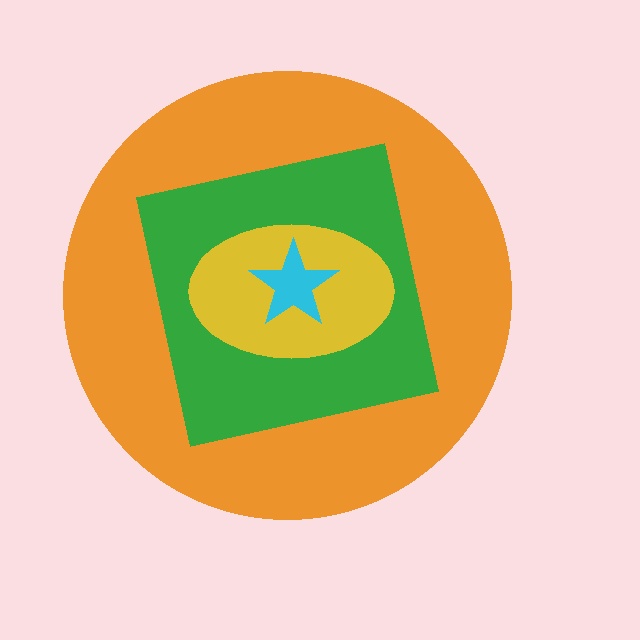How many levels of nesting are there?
4.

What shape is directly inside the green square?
The yellow ellipse.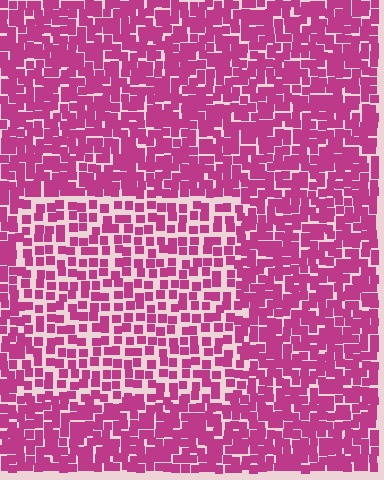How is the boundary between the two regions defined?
The boundary is defined by a change in element density (approximately 1.7x ratio). All elements are the same color, size, and shape.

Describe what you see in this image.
The image contains small magenta elements arranged at two different densities. A rectangle-shaped region is visible where the elements are less densely packed than the surrounding area.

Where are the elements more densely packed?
The elements are more densely packed outside the rectangle boundary.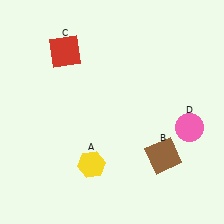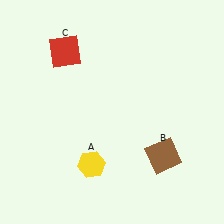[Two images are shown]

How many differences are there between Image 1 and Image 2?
There is 1 difference between the two images.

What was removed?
The pink circle (D) was removed in Image 2.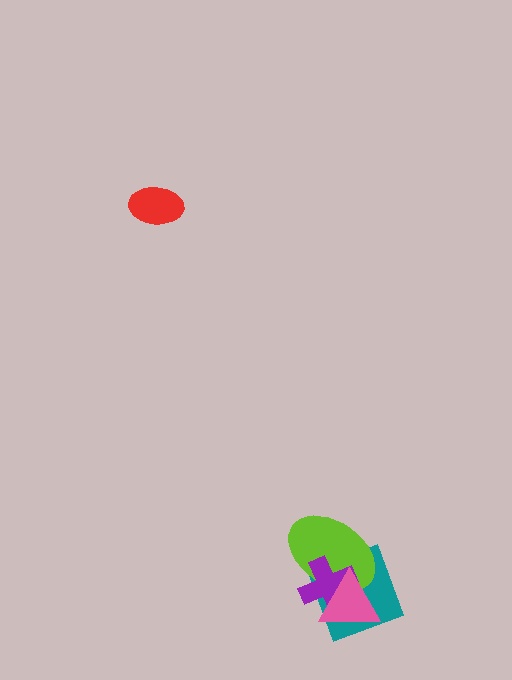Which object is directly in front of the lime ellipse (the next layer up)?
The purple cross is directly in front of the lime ellipse.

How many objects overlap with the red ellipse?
0 objects overlap with the red ellipse.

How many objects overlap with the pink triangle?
3 objects overlap with the pink triangle.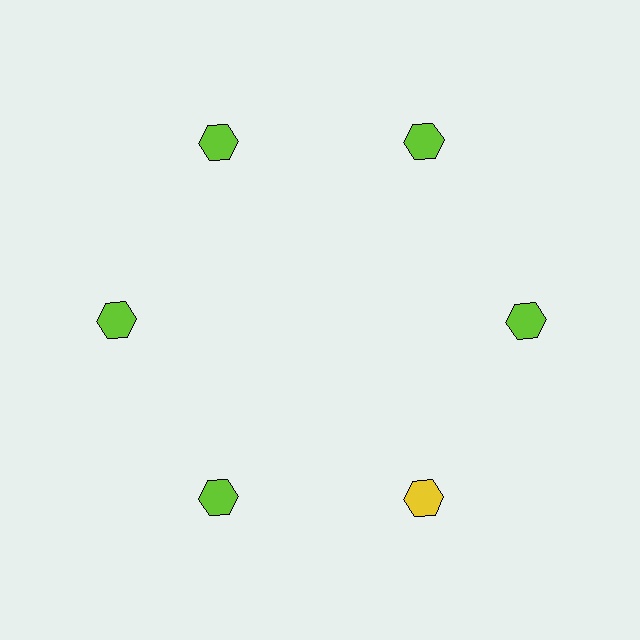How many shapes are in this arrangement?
There are 6 shapes arranged in a ring pattern.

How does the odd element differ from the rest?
It has a different color: yellow instead of lime.